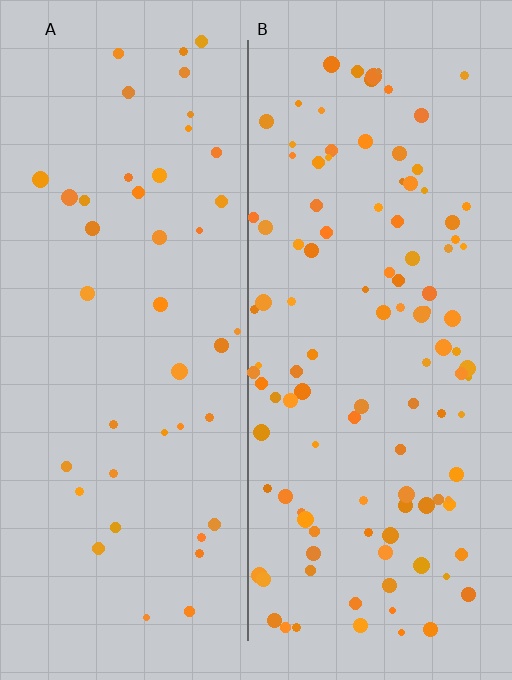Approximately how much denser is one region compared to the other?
Approximately 2.6× — region B over region A.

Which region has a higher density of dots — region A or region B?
B (the right).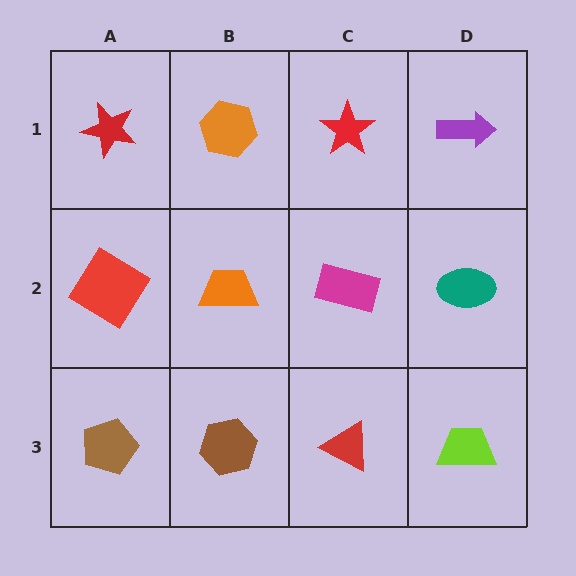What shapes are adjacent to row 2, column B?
An orange hexagon (row 1, column B), a brown hexagon (row 3, column B), a red diamond (row 2, column A), a magenta rectangle (row 2, column C).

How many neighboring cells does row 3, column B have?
3.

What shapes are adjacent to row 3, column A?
A red diamond (row 2, column A), a brown hexagon (row 3, column B).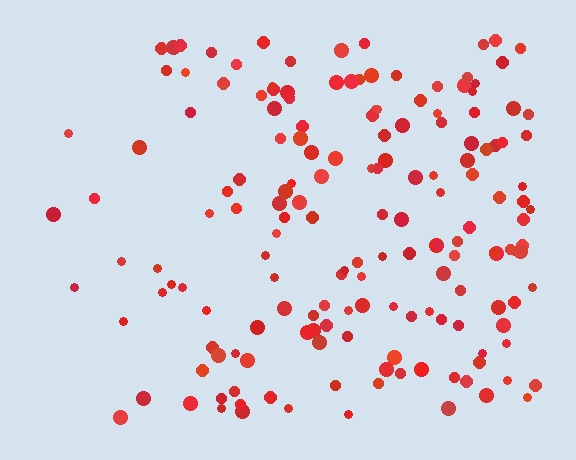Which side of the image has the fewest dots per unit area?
The left.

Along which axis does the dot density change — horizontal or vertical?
Horizontal.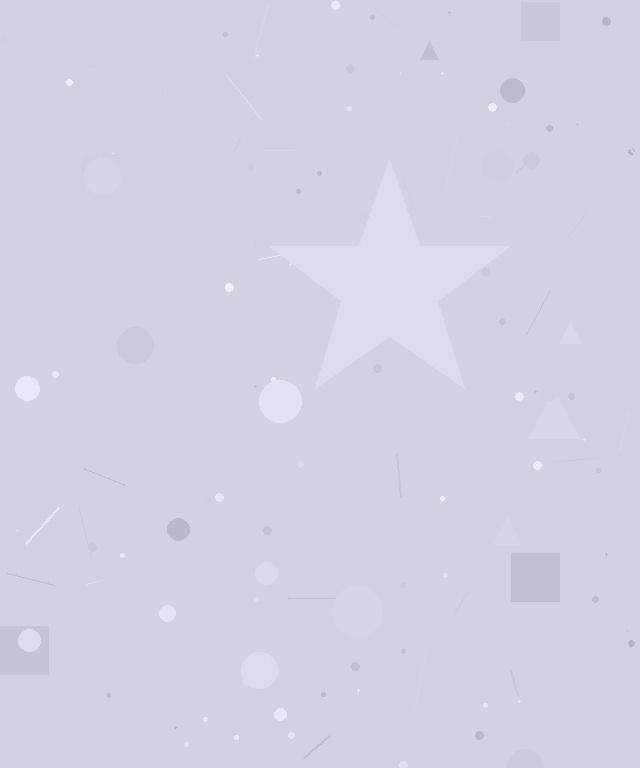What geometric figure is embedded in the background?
A star is embedded in the background.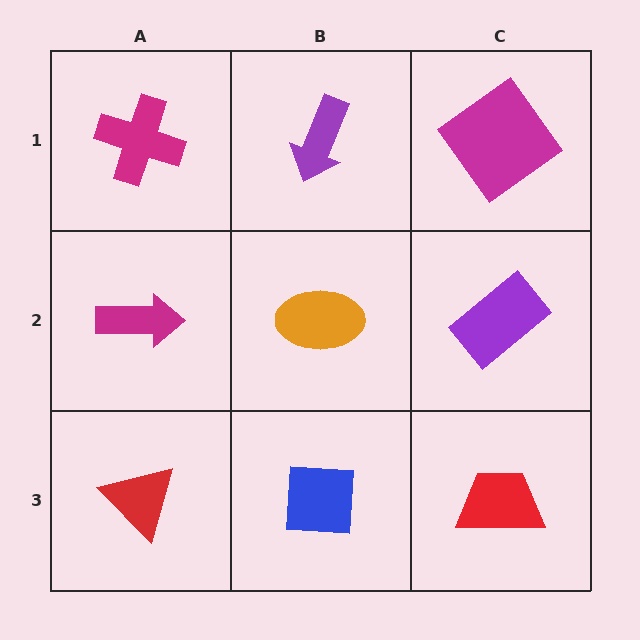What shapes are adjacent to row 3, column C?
A purple rectangle (row 2, column C), a blue square (row 3, column B).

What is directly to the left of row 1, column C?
A purple arrow.